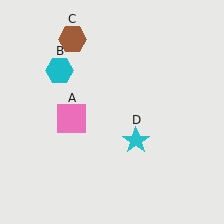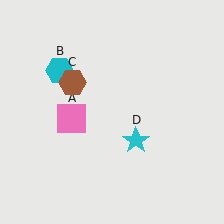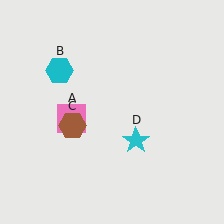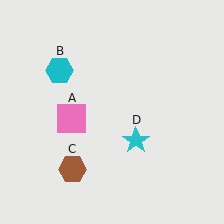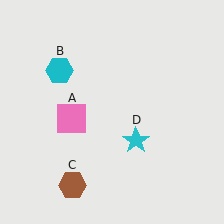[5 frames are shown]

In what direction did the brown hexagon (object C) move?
The brown hexagon (object C) moved down.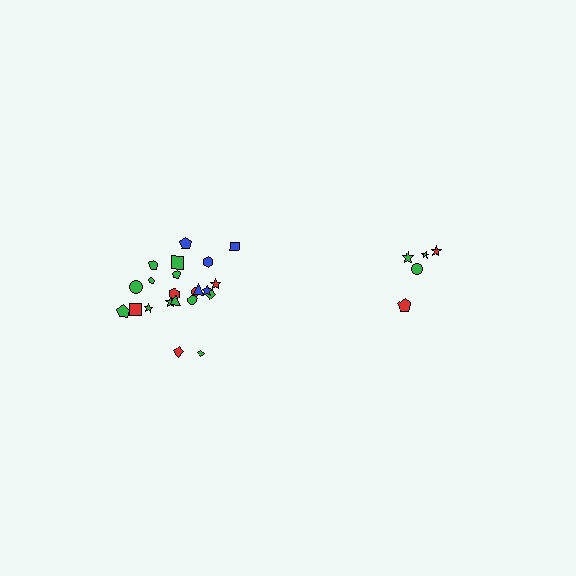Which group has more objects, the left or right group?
The left group.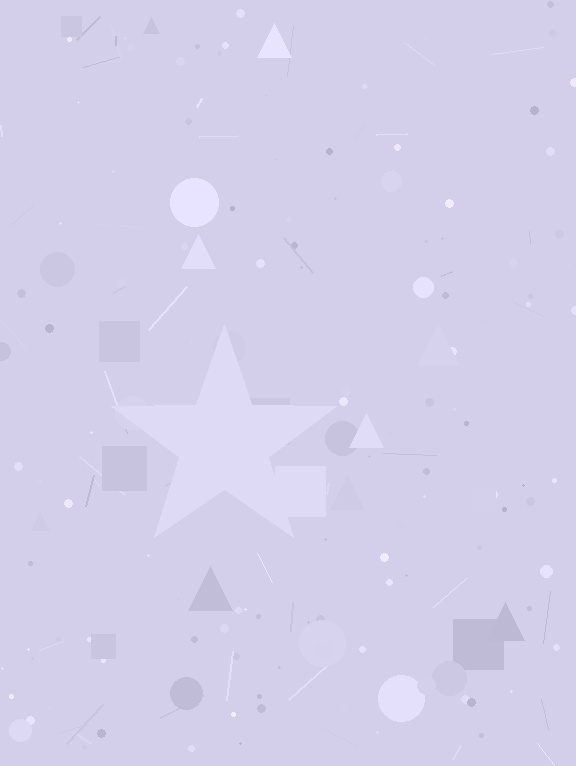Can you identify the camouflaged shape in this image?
The camouflaged shape is a star.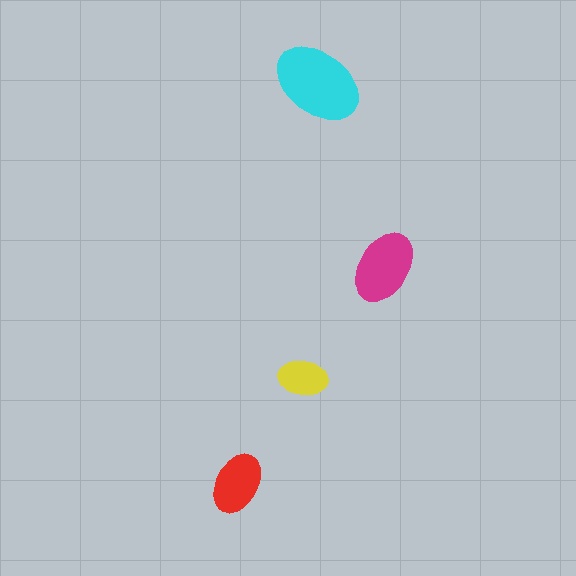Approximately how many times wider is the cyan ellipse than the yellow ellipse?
About 2 times wider.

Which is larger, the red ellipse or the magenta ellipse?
The magenta one.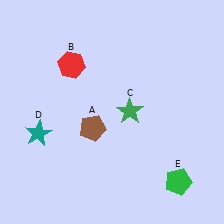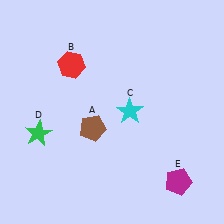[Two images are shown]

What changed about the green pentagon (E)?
In Image 1, E is green. In Image 2, it changed to magenta.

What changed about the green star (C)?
In Image 1, C is green. In Image 2, it changed to cyan.